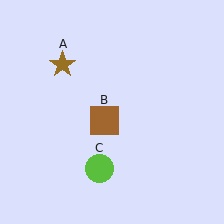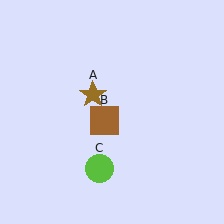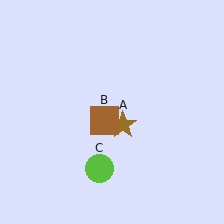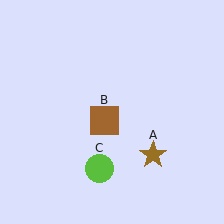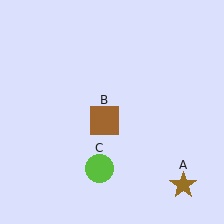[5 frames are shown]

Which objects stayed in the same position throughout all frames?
Brown square (object B) and lime circle (object C) remained stationary.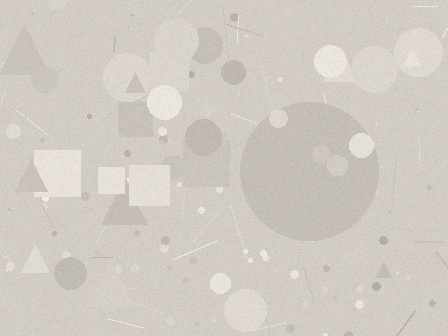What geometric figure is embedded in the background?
A circle is embedded in the background.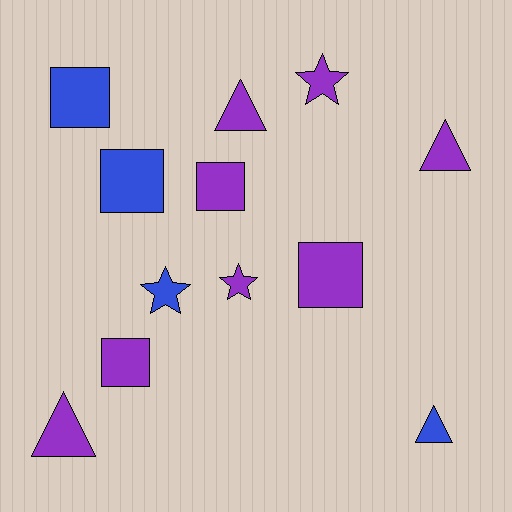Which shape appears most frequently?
Square, with 5 objects.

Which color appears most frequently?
Purple, with 8 objects.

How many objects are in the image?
There are 12 objects.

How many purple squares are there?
There are 3 purple squares.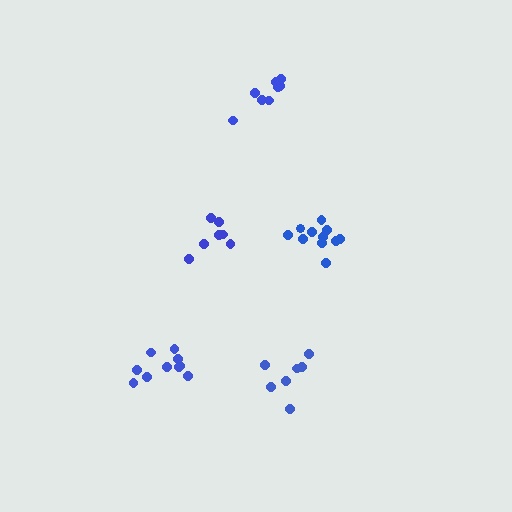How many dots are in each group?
Group 1: 8 dots, Group 2: 11 dots, Group 3: 10 dots, Group 4: 7 dots, Group 5: 7 dots (43 total).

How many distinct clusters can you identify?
There are 5 distinct clusters.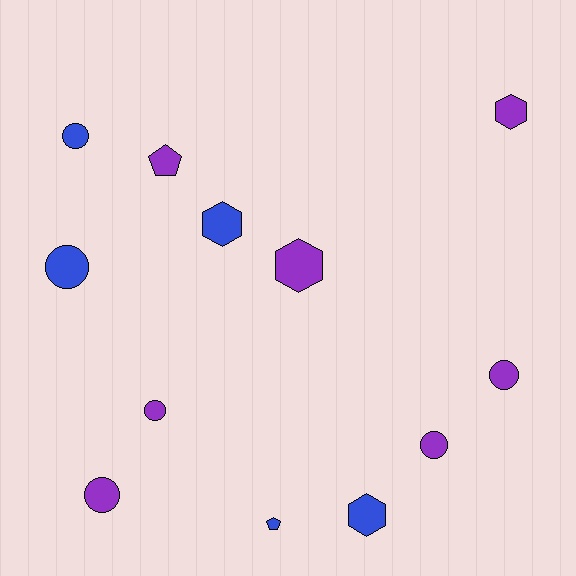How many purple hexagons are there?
There are 2 purple hexagons.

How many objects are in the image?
There are 12 objects.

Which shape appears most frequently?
Circle, with 6 objects.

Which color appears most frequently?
Purple, with 7 objects.